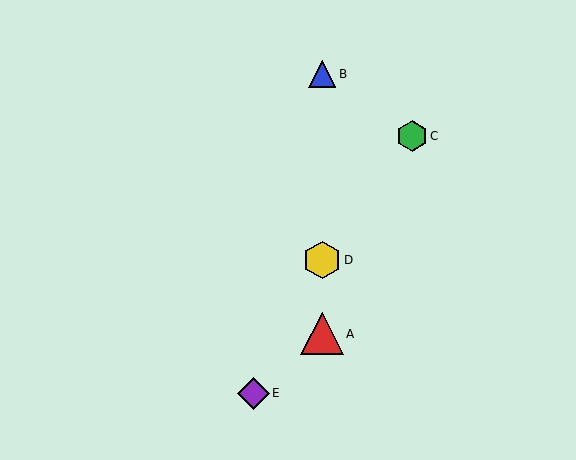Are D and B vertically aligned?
Yes, both are at x≈322.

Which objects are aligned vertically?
Objects A, B, D are aligned vertically.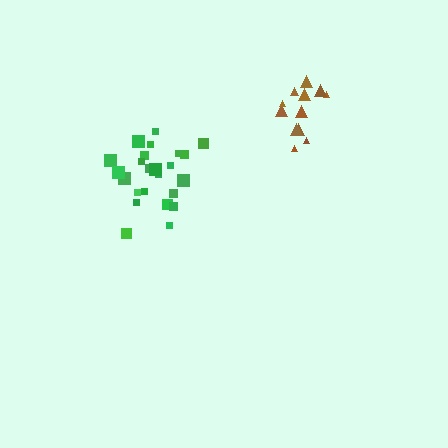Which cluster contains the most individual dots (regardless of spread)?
Green (24).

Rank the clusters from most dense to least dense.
green, brown.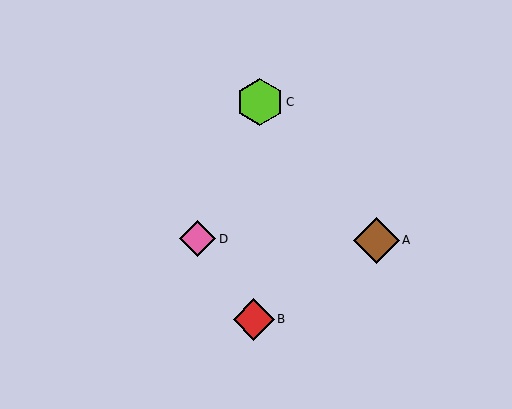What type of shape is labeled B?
Shape B is a red diamond.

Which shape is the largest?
The lime hexagon (labeled C) is the largest.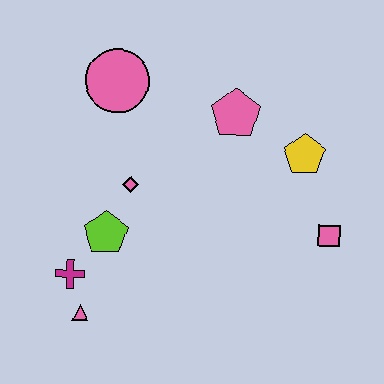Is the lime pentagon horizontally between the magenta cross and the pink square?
Yes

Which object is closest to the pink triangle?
The magenta cross is closest to the pink triangle.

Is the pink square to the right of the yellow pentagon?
Yes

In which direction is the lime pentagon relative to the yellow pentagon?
The lime pentagon is to the left of the yellow pentagon.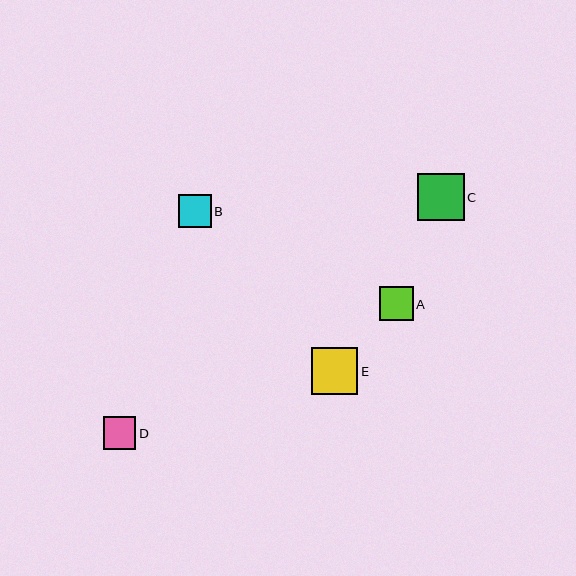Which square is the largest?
Square C is the largest with a size of approximately 47 pixels.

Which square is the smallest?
Square D is the smallest with a size of approximately 33 pixels.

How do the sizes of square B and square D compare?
Square B and square D are approximately the same size.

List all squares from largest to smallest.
From largest to smallest: C, E, A, B, D.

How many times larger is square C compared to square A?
Square C is approximately 1.4 times the size of square A.